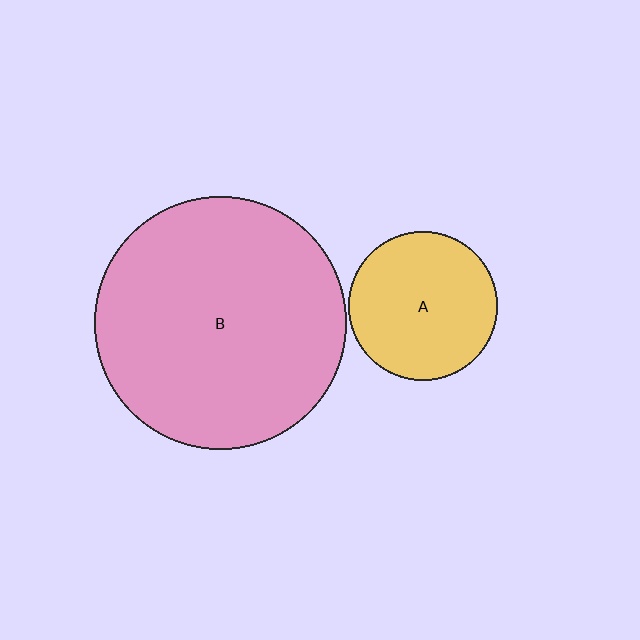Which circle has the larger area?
Circle B (pink).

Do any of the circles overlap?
No, none of the circles overlap.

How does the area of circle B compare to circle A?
Approximately 2.9 times.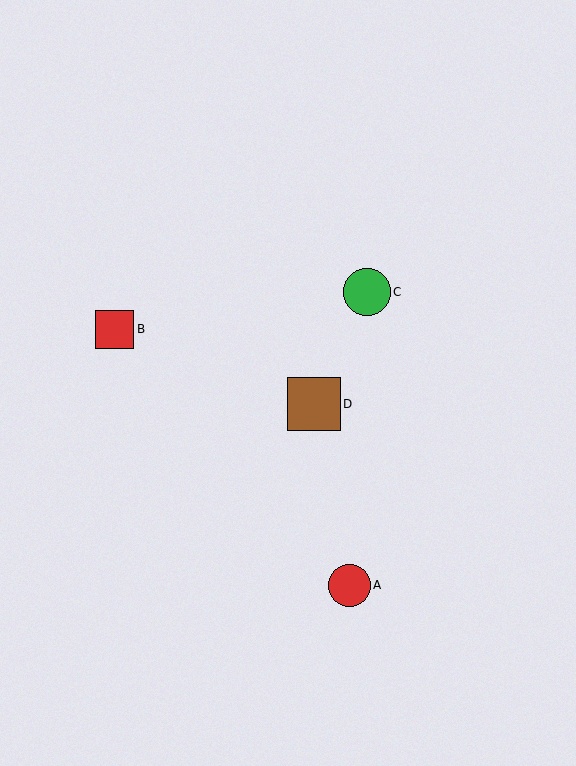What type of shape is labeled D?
Shape D is a brown square.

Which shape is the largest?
The brown square (labeled D) is the largest.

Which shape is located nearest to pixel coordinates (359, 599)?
The red circle (labeled A) at (349, 585) is nearest to that location.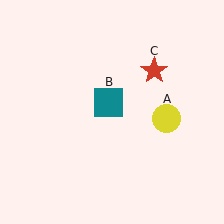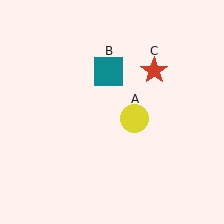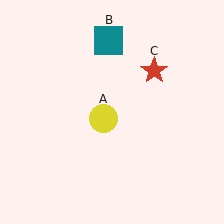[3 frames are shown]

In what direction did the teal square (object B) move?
The teal square (object B) moved up.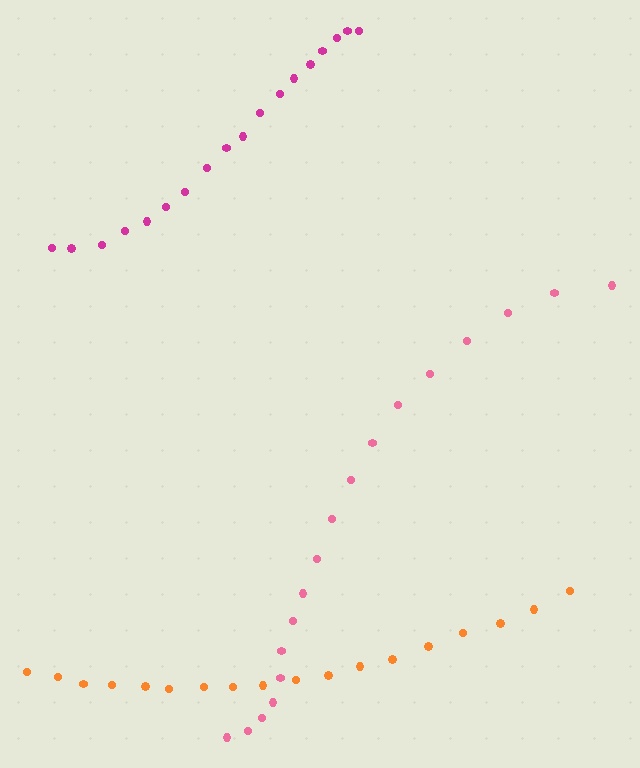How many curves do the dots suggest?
There are 3 distinct paths.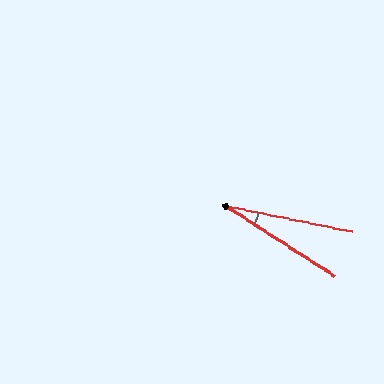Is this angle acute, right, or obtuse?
It is acute.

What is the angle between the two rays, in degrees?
Approximately 21 degrees.